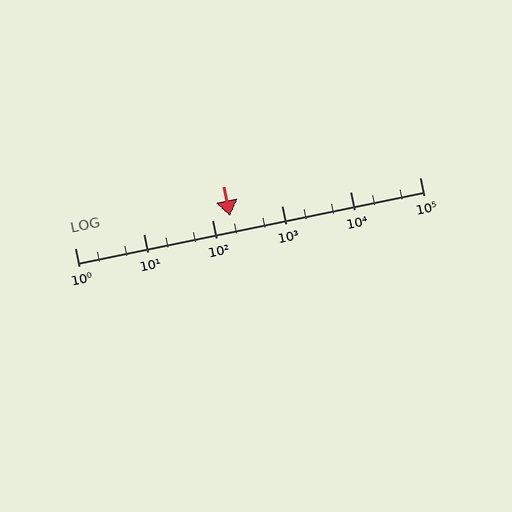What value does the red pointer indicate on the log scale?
The pointer indicates approximately 180.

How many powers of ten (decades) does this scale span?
The scale spans 5 decades, from 1 to 100000.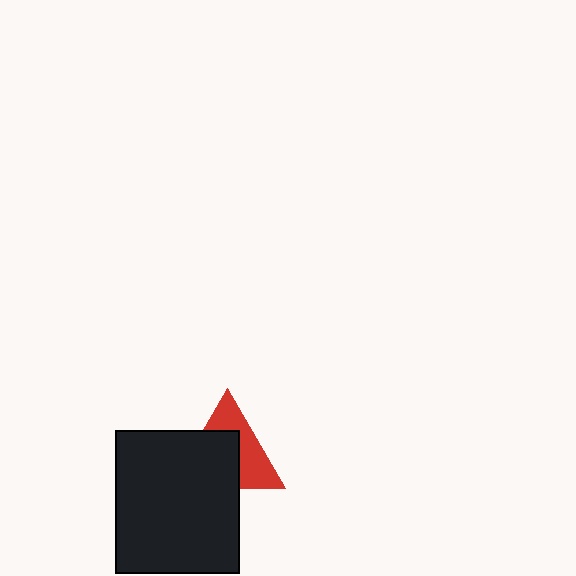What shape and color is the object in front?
The object in front is a black rectangle.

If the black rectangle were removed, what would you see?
You would see the complete red triangle.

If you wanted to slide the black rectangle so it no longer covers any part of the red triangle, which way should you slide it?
Slide it toward the lower-left — that is the most direct way to separate the two shapes.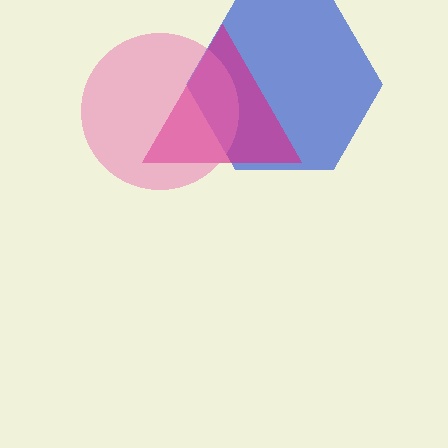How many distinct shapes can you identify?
There are 3 distinct shapes: a blue hexagon, a magenta triangle, a pink circle.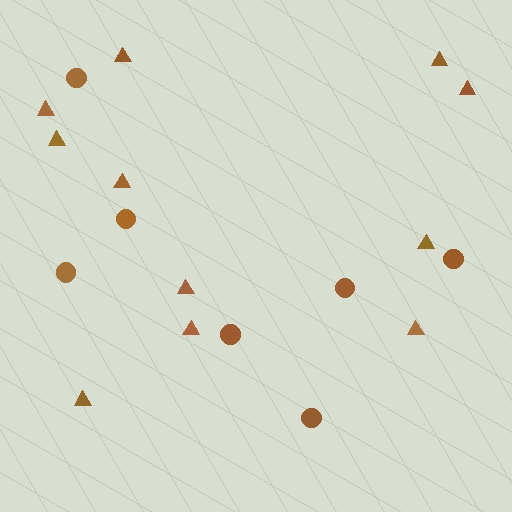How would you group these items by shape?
There are 2 groups: one group of triangles (11) and one group of circles (7).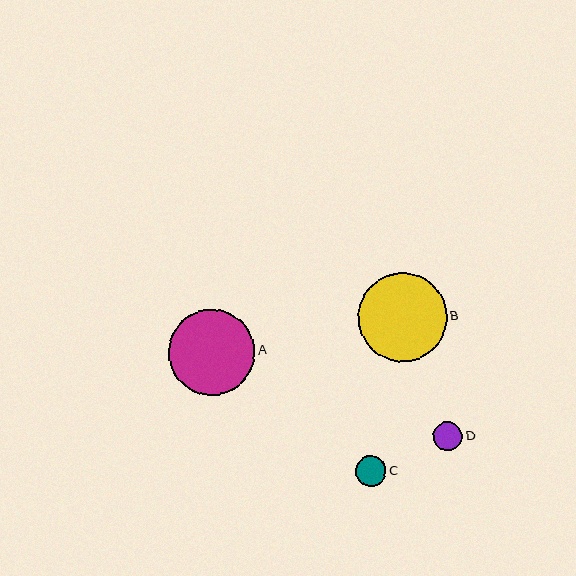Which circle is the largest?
Circle B is the largest with a size of approximately 89 pixels.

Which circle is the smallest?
Circle D is the smallest with a size of approximately 29 pixels.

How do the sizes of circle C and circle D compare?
Circle C and circle D are approximately the same size.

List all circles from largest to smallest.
From largest to smallest: B, A, C, D.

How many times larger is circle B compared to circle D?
Circle B is approximately 3.1 times the size of circle D.